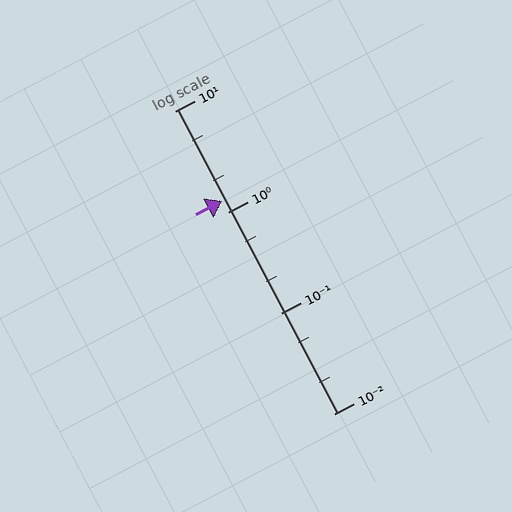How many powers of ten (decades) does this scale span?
The scale spans 3 decades, from 0.01 to 10.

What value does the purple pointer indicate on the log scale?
The pointer indicates approximately 1.3.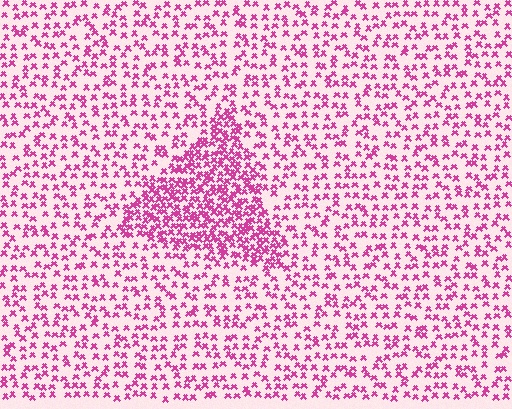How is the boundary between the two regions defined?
The boundary is defined by a change in element density (approximately 2.2x ratio). All elements are the same color, size, and shape.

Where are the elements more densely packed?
The elements are more densely packed inside the triangle boundary.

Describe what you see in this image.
The image contains small magenta elements arranged at two different densities. A triangle-shaped region is visible where the elements are more densely packed than the surrounding area.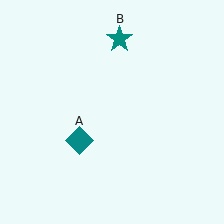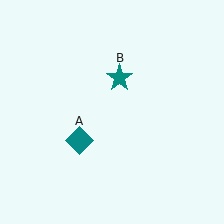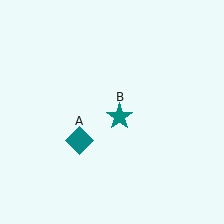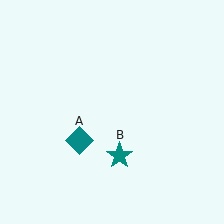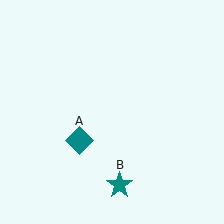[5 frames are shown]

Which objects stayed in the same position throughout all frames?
Teal diamond (object A) remained stationary.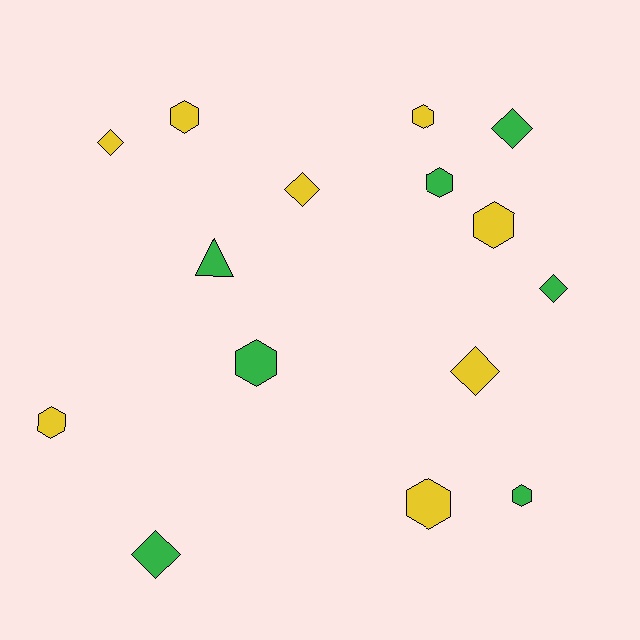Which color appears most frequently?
Yellow, with 8 objects.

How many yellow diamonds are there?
There are 3 yellow diamonds.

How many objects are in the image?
There are 15 objects.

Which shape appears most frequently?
Hexagon, with 8 objects.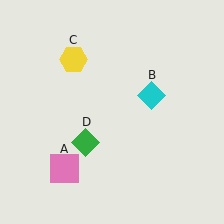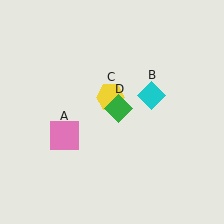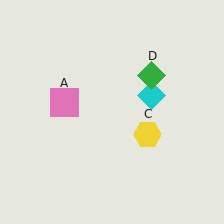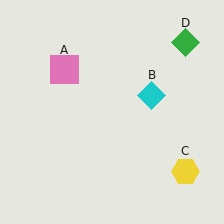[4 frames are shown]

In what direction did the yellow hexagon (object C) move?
The yellow hexagon (object C) moved down and to the right.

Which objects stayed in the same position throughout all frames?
Cyan diamond (object B) remained stationary.